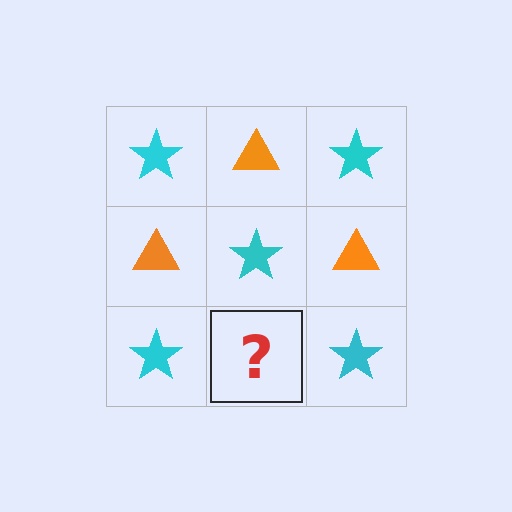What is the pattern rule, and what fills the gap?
The rule is that it alternates cyan star and orange triangle in a checkerboard pattern. The gap should be filled with an orange triangle.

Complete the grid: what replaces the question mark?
The question mark should be replaced with an orange triangle.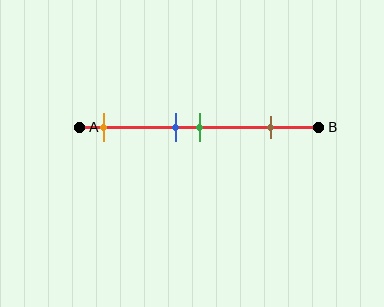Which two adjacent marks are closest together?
The blue and green marks are the closest adjacent pair.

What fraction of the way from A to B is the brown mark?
The brown mark is approximately 80% (0.8) of the way from A to B.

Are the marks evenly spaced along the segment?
No, the marks are not evenly spaced.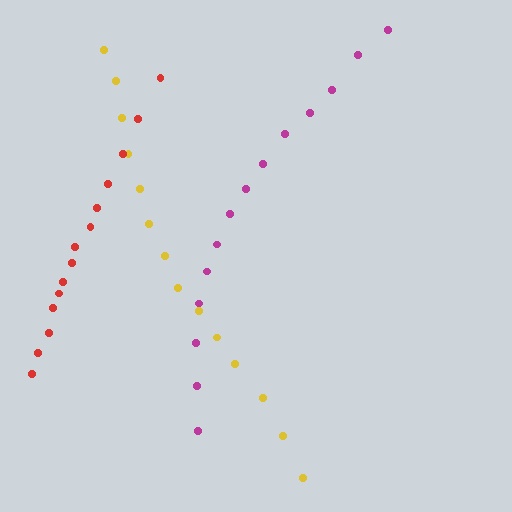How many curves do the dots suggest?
There are 3 distinct paths.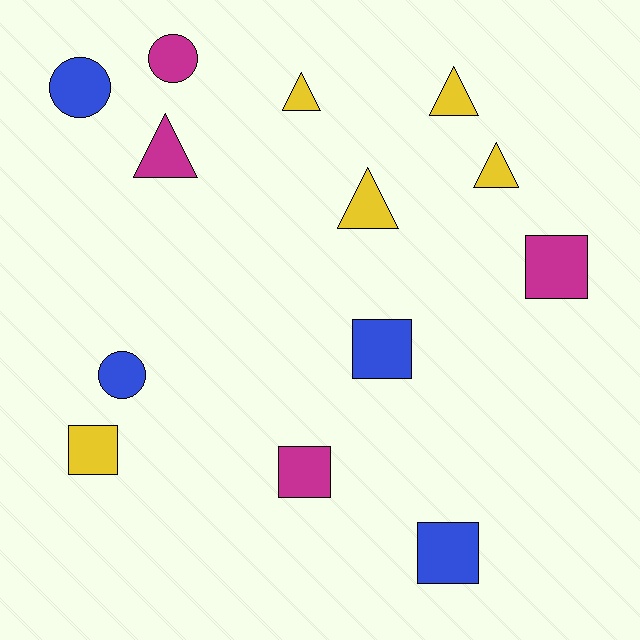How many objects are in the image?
There are 13 objects.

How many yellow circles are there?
There are no yellow circles.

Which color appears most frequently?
Yellow, with 5 objects.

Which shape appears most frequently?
Square, with 5 objects.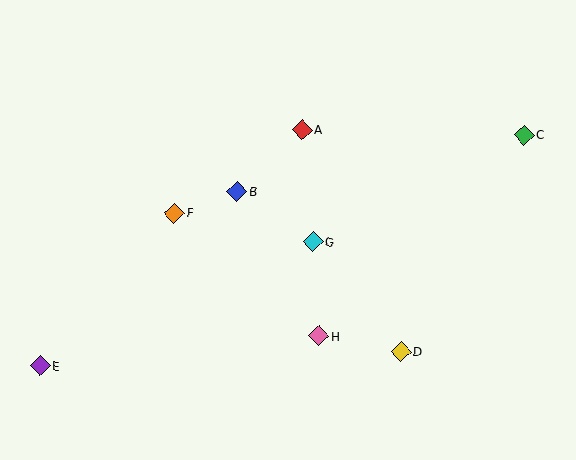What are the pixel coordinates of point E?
Point E is at (40, 365).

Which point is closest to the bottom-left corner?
Point E is closest to the bottom-left corner.